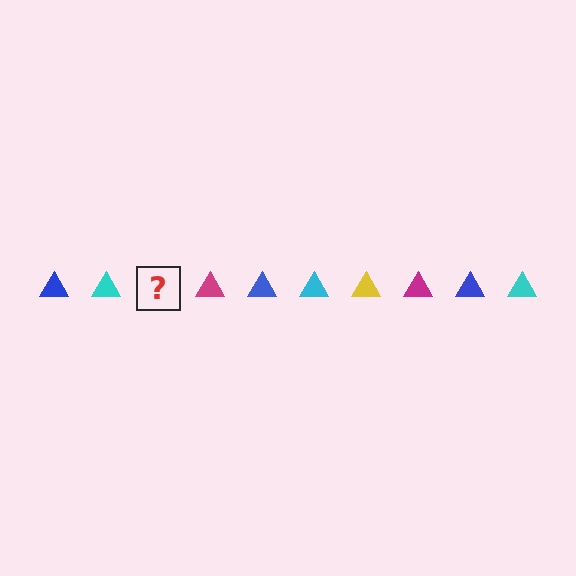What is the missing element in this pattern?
The missing element is a yellow triangle.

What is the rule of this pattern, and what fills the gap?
The rule is that the pattern cycles through blue, cyan, yellow, magenta triangles. The gap should be filled with a yellow triangle.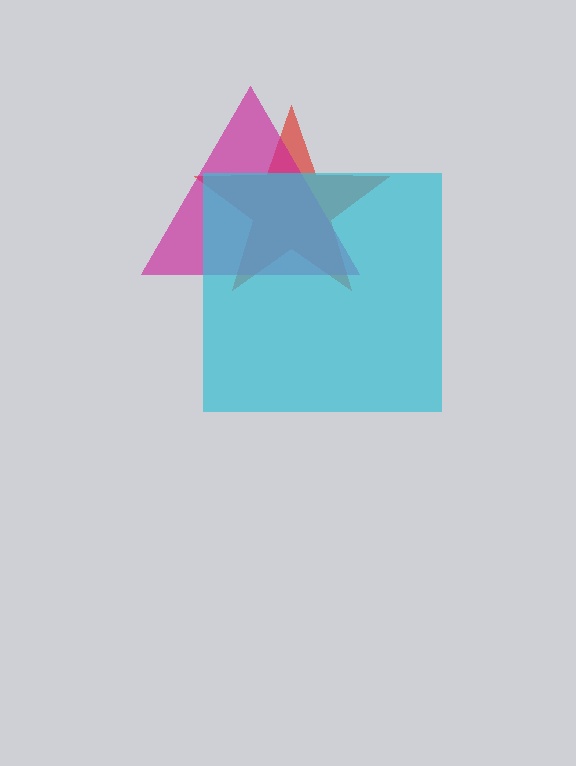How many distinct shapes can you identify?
There are 3 distinct shapes: a red star, a magenta triangle, a cyan square.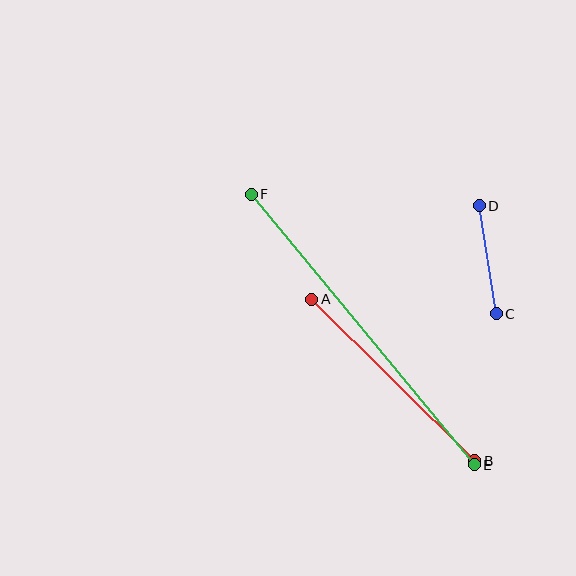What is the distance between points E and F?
The distance is approximately 351 pixels.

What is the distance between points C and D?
The distance is approximately 109 pixels.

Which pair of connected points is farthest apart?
Points E and F are farthest apart.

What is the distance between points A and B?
The distance is approximately 229 pixels.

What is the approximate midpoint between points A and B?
The midpoint is at approximately (393, 380) pixels.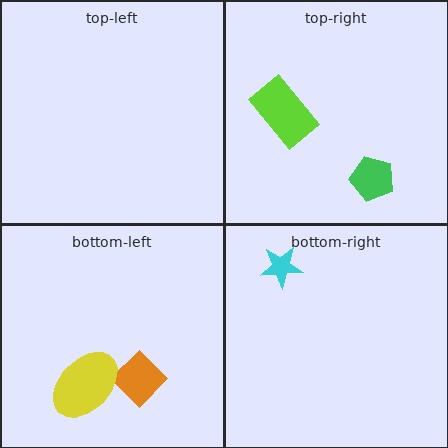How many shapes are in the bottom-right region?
1.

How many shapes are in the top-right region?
2.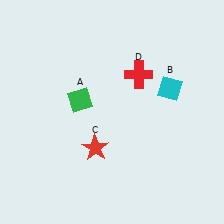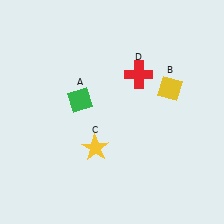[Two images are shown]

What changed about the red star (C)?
In Image 1, C is red. In Image 2, it changed to yellow.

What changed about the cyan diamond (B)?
In Image 1, B is cyan. In Image 2, it changed to yellow.